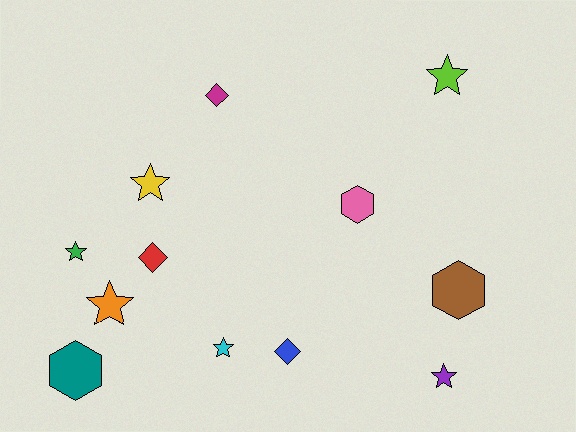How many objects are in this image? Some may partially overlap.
There are 12 objects.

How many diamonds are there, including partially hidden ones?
There are 3 diamonds.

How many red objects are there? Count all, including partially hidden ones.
There is 1 red object.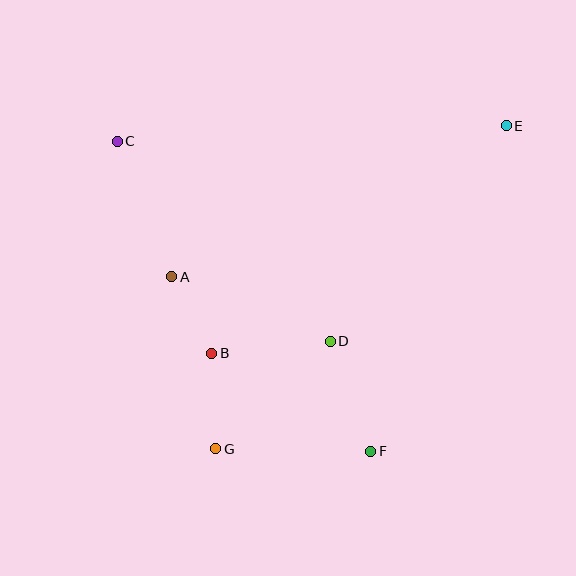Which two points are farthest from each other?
Points E and G are farthest from each other.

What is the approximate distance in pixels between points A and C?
The distance between A and C is approximately 146 pixels.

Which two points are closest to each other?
Points A and B are closest to each other.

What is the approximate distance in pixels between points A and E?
The distance between A and E is approximately 367 pixels.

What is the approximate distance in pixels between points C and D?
The distance between C and D is approximately 292 pixels.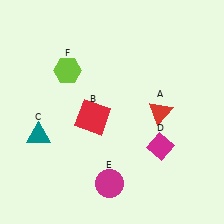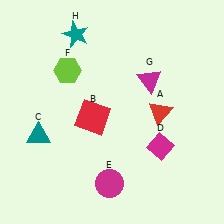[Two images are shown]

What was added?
A magenta triangle (G), a teal star (H) were added in Image 2.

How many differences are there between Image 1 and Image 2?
There are 2 differences between the two images.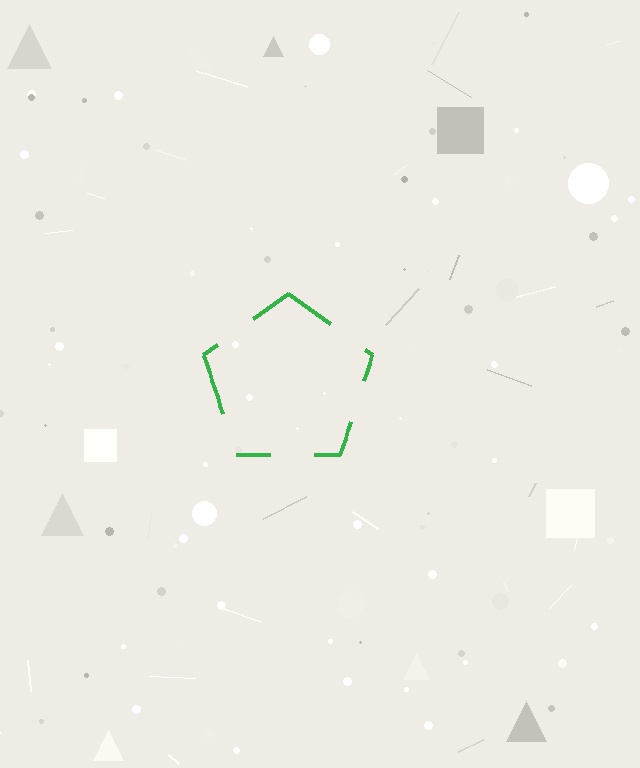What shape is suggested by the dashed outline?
The dashed outline suggests a pentagon.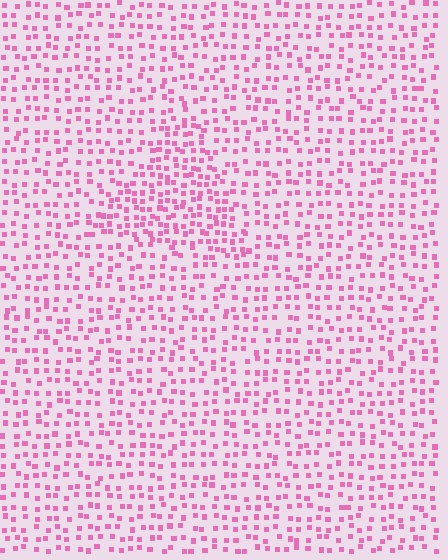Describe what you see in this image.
The image contains small pink elements arranged at two different densities. A triangle-shaped region is visible where the elements are more densely packed than the surrounding area.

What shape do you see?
I see a triangle.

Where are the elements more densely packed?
The elements are more densely packed inside the triangle boundary.